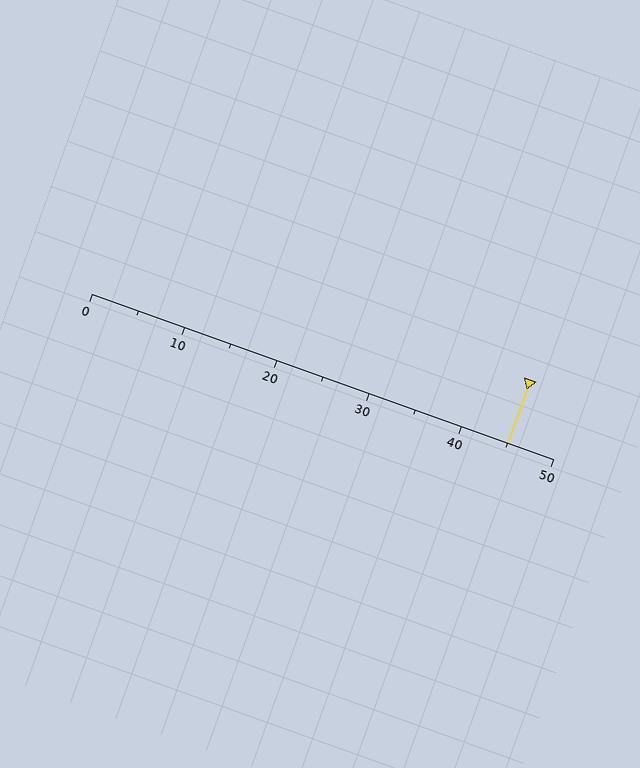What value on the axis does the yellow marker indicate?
The marker indicates approximately 45.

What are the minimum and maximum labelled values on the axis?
The axis runs from 0 to 50.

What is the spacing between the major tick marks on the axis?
The major ticks are spaced 10 apart.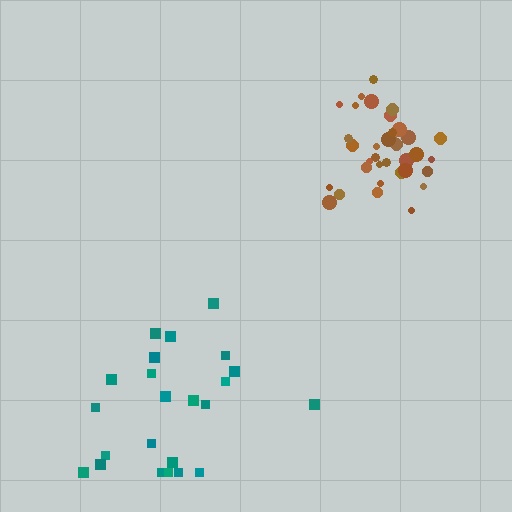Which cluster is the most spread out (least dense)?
Teal.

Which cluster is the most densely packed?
Brown.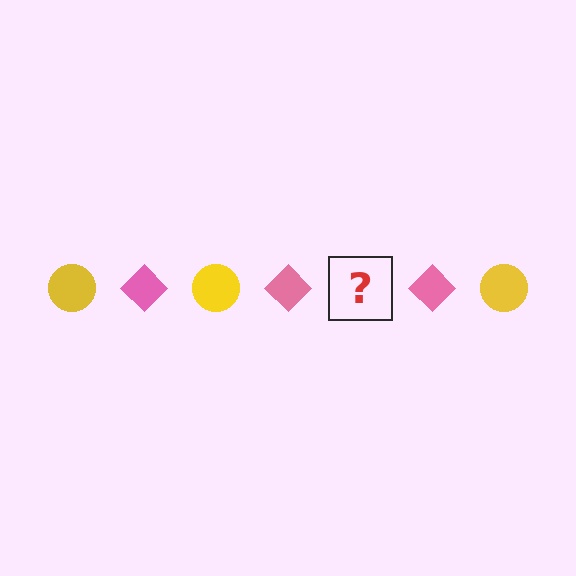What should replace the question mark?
The question mark should be replaced with a yellow circle.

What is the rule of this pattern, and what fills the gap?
The rule is that the pattern alternates between yellow circle and pink diamond. The gap should be filled with a yellow circle.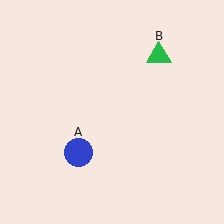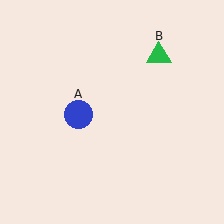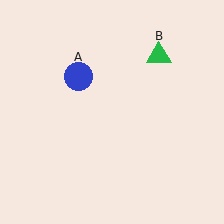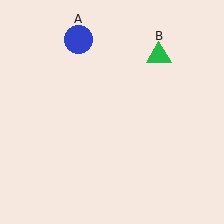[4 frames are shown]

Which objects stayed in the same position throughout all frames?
Green triangle (object B) remained stationary.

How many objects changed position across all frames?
1 object changed position: blue circle (object A).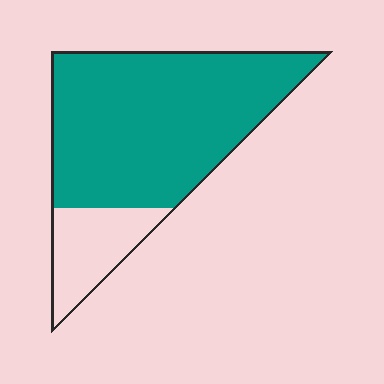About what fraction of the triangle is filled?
About four fifths (4/5).